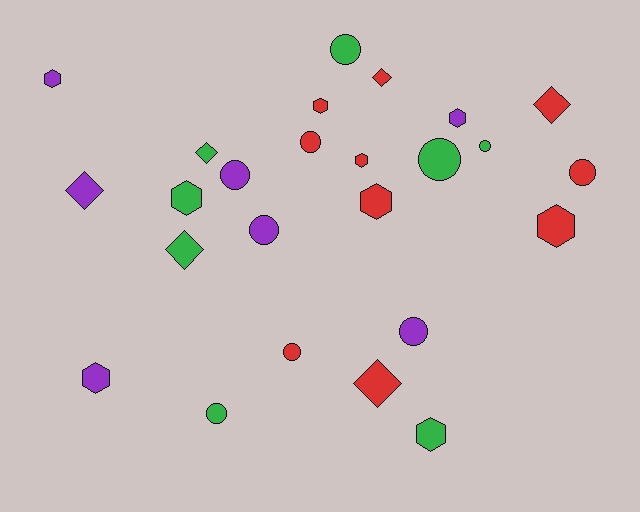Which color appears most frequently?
Red, with 10 objects.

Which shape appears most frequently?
Circle, with 10 objects.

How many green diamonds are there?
There are 2 green diamonds.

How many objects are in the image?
There are 25 objects.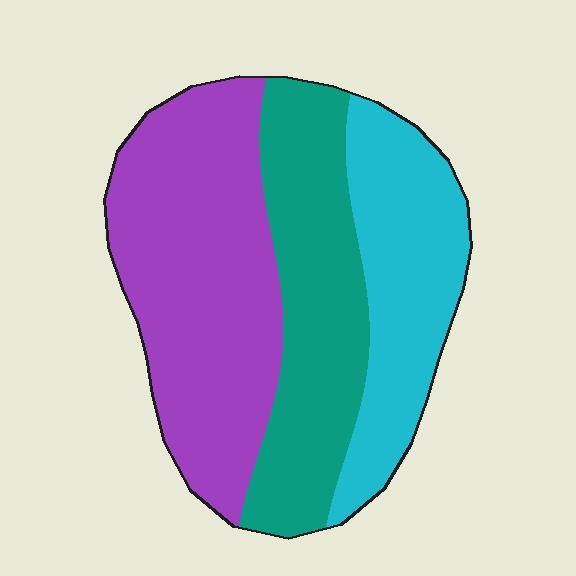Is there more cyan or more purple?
Purple.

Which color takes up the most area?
Purple, at roughly 45%.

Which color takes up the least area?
Cyan, at roughly 25%.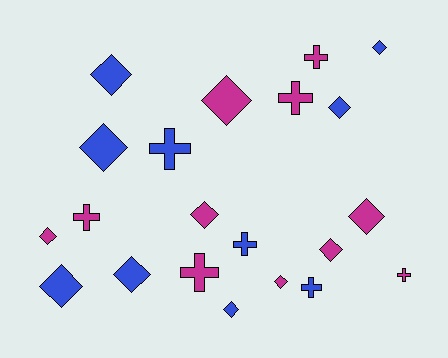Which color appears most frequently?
Magenta, with 11 objects.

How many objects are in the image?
There are 21 objects.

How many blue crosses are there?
There are 3 blue crosses.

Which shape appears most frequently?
Diamond, with 13 objects.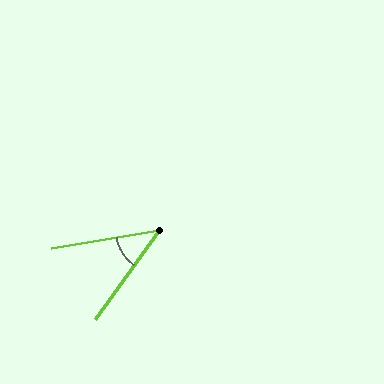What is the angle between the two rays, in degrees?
Approximately 45 degrees.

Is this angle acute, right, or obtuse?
It is acute.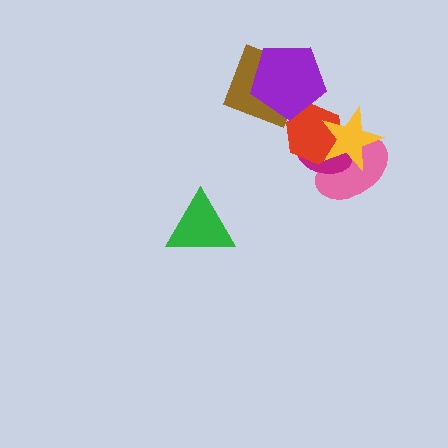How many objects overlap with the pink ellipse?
3 objects overlap with the pink ellipse.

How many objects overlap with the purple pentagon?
2 objects overlap with the purple pentagon.